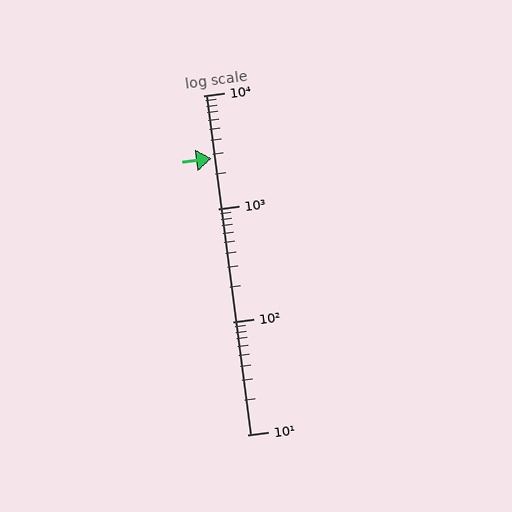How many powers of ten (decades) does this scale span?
The scale spans 3 decades, from 10 to 10000.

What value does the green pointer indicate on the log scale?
The pointer indicates approximately 2800.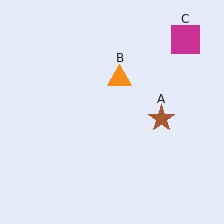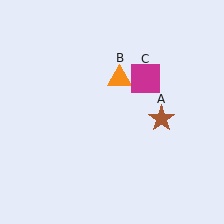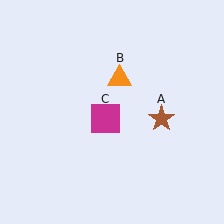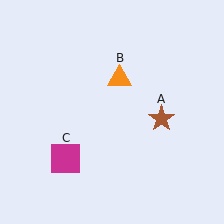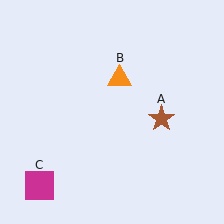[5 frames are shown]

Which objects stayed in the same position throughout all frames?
Brown star (object A) and orange triangle (object B) remained stationary.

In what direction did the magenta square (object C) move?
The magenta square (object C) moved down and to the left.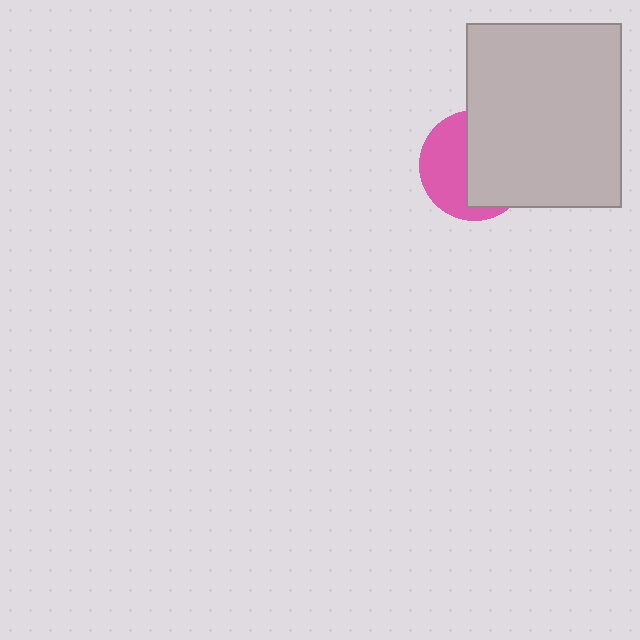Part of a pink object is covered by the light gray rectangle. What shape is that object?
It is a circle.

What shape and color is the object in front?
The object in front is a light gray rectangle.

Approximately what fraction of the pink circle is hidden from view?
Roughly 56% of the pink circle is hidden behind the light gray rectangle.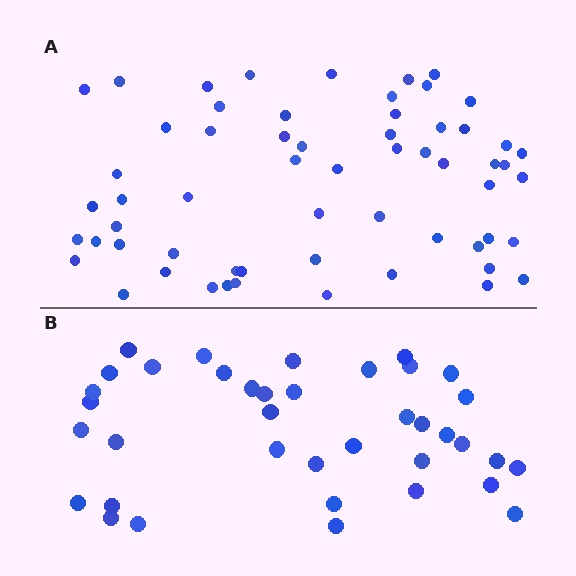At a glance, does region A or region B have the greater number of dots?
Region A (the top region) has more dots.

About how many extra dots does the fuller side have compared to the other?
Region A has approximately 20 more dots than region B.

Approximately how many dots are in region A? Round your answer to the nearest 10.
About 60 dots.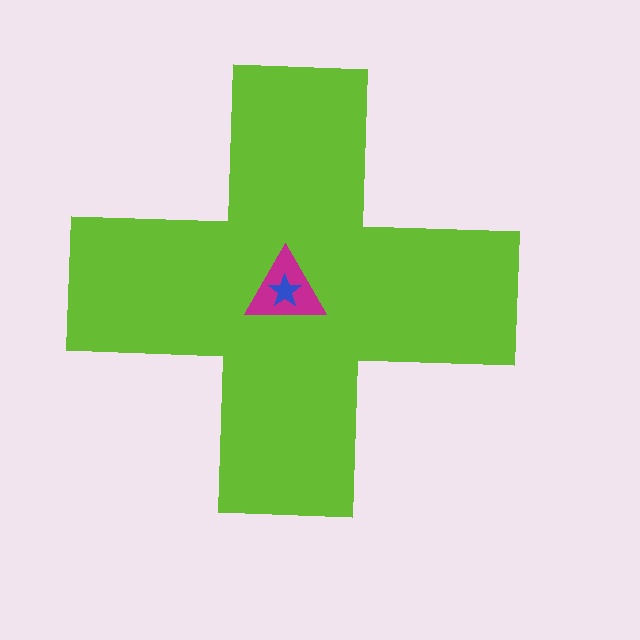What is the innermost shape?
The blue star.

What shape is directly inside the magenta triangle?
The blue star.